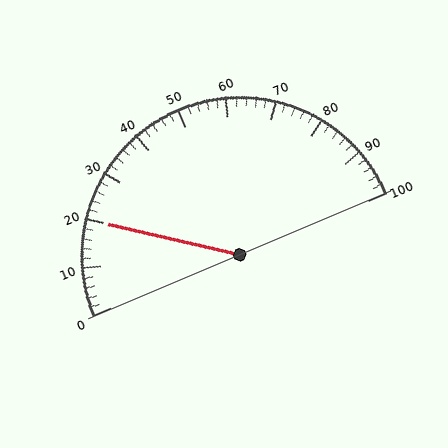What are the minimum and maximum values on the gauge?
The gauge ranges from 0 to 100.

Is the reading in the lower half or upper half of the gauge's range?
The reading is in the lower half of the range (0 to 100).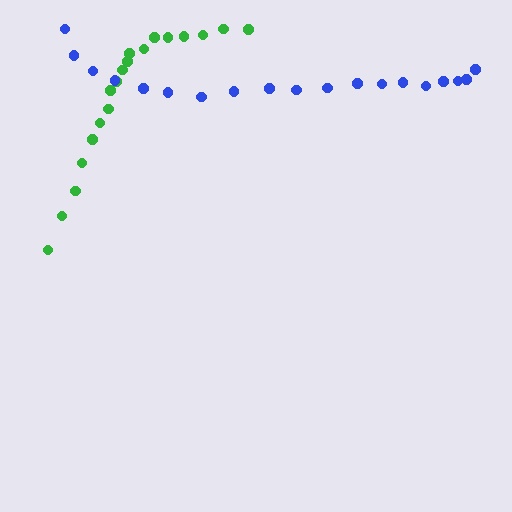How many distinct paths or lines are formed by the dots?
There are 2 distinct paths.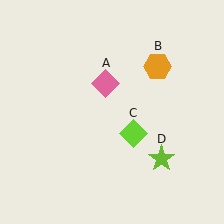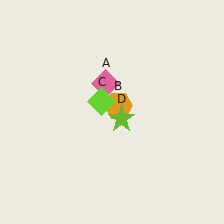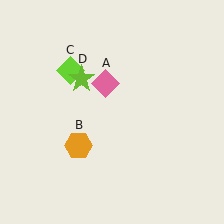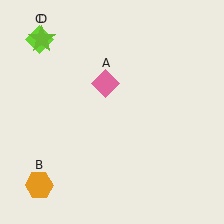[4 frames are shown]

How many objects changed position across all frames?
3 objects changed position: orange hexagon (object B), lime diamond (object C), lime star (object D).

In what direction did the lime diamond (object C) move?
The lime diamond (object C) moved up and to the left.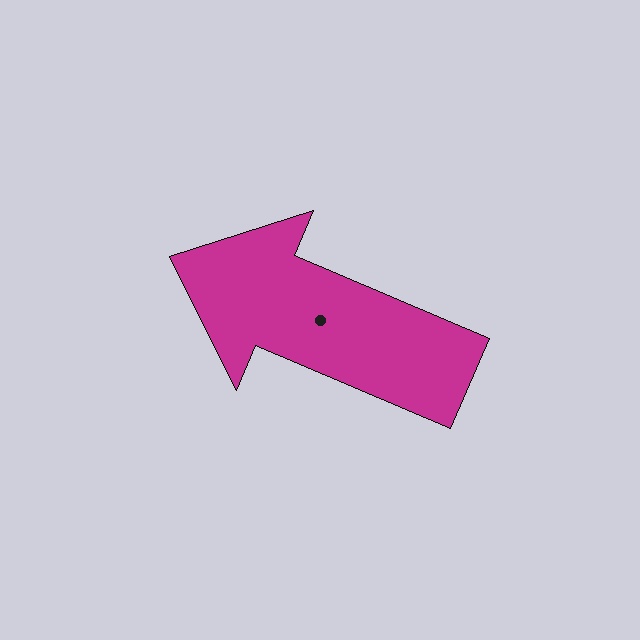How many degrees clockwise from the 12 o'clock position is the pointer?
Approximately 293 degrees.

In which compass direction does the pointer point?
Northwest.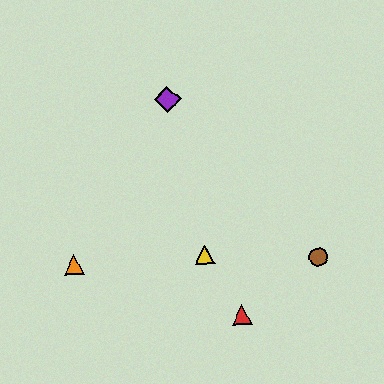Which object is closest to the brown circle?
The red triangle is closest to the brown circle.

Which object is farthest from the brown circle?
The orange triangle is farthest from the brown circle.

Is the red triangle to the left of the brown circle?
Yes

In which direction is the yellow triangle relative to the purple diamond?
The yellow triangle is below the purple diamond.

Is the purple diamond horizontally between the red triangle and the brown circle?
No